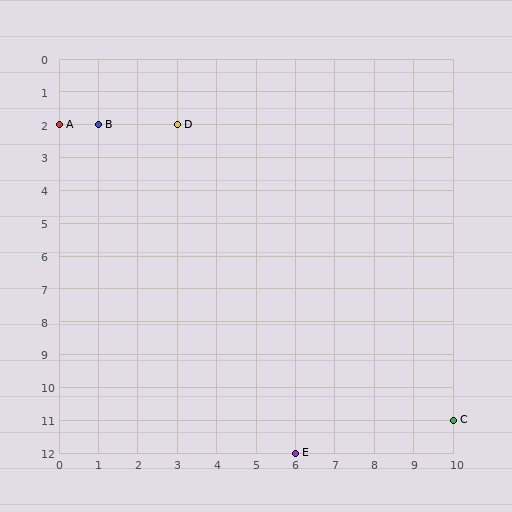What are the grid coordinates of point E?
Point E is at grid coordinates (6, 12).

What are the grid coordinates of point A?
Point A is at grid coordinates (0, 2).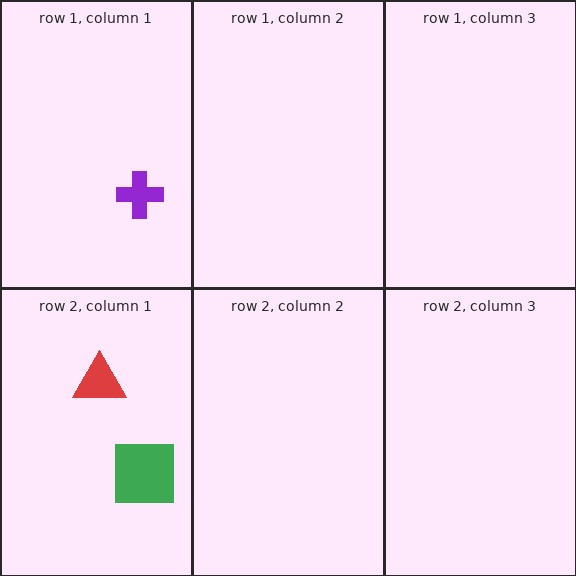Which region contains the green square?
The row 2, column 1 region.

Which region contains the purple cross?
The row 1, column 1 region.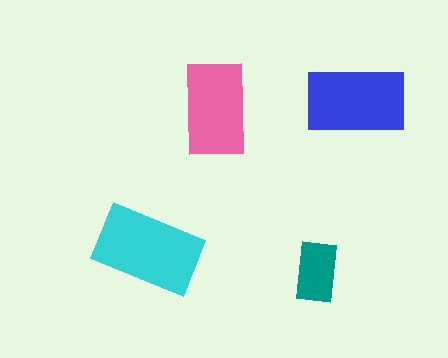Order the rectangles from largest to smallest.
the cyan one, the blue one, the pink one, the teal one.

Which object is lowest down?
The teal rectangle is bottommost.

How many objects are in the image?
There are 4 objects in the image.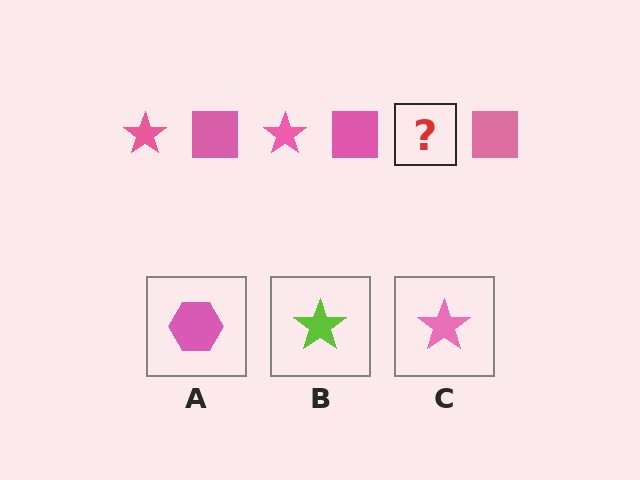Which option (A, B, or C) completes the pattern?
C.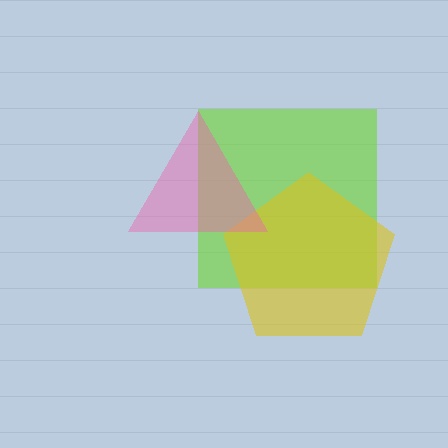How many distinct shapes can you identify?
There are 3 distinct shapes: a lime square, a yellow pentagon, a pink triangle.